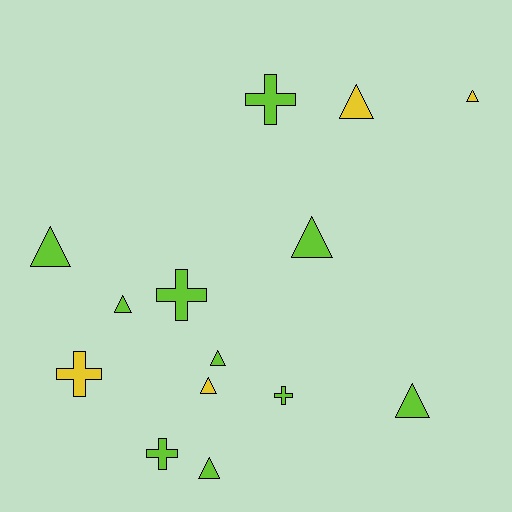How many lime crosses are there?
There are 4 lime crosses.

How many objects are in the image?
There are 14 objects.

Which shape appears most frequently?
Triangle, with 9 objects.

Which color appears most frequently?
Lime, with 10 objects.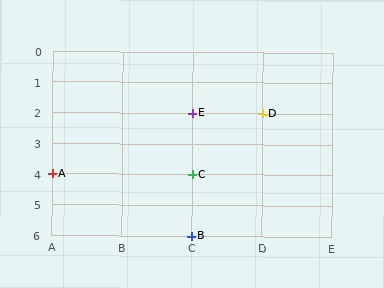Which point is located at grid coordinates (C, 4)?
Point C is at (C, 4).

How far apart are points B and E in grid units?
Points B and E are 4 rows apart.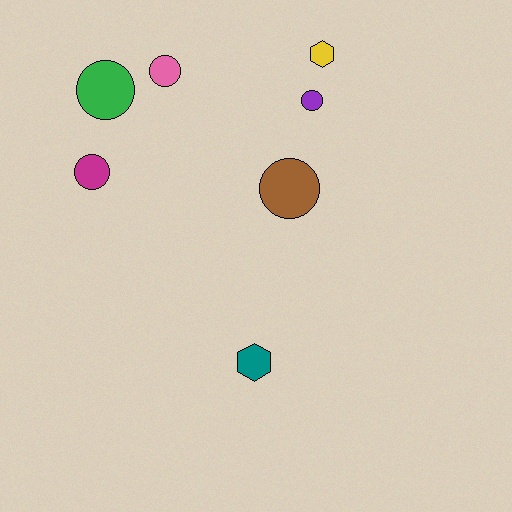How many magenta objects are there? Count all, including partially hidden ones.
There is 1 magenta object.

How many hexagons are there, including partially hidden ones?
There are 2 hexagons.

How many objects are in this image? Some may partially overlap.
There are 7 objects.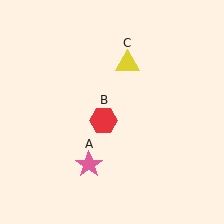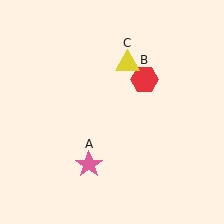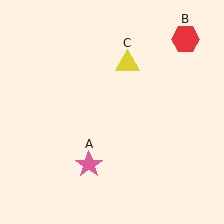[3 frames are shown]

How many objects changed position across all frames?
1 object changed position: red hexagon (object B).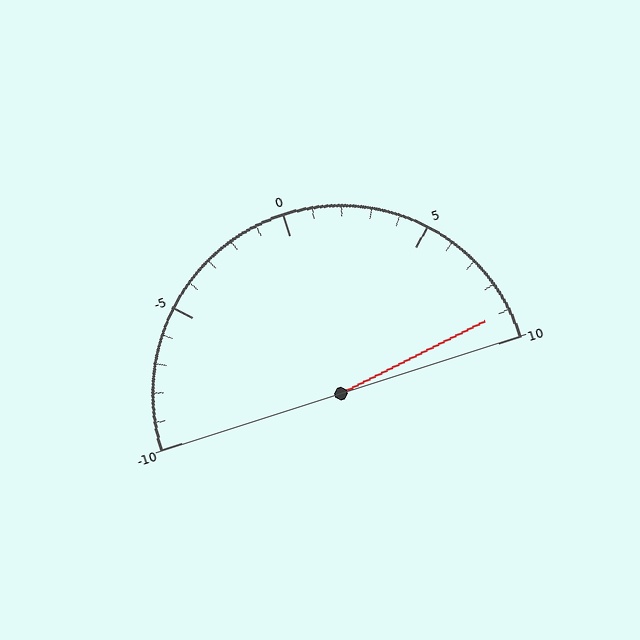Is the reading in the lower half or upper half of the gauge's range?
The reading is in the upper half of the range (-10 to 10).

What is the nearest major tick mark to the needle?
The nearest major tick mark is 10.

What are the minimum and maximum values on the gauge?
The gauge ranges from -10 to 10.